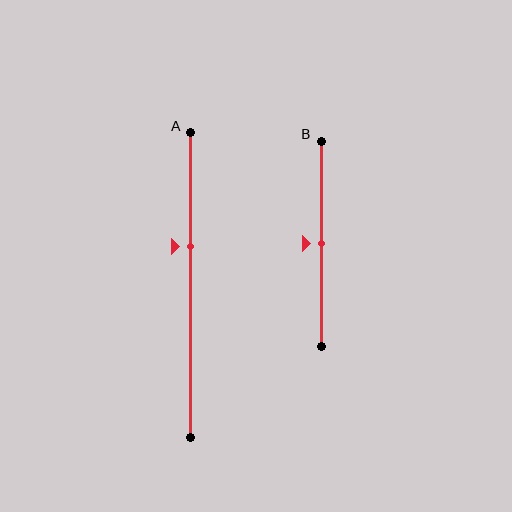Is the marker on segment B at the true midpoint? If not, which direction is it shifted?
Yes, the marker on segment B is at the true midpoint.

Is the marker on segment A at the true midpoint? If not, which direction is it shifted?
No, the marker on segment A is shifted upward by about 13% of the segment length.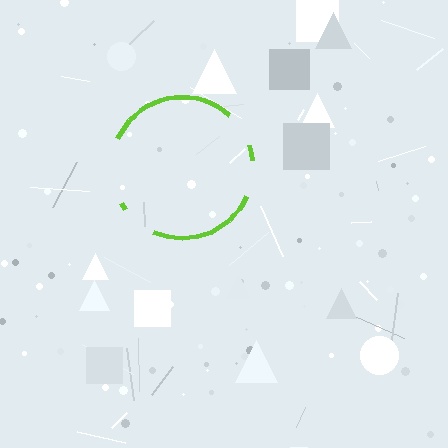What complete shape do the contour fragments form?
The contour fragments form a circle.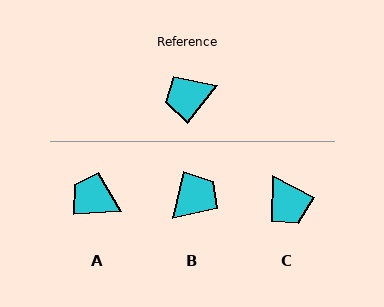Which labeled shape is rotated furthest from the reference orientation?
B, about 155 degrees away.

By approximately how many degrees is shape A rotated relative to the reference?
Approximately 48 degrees clockwise.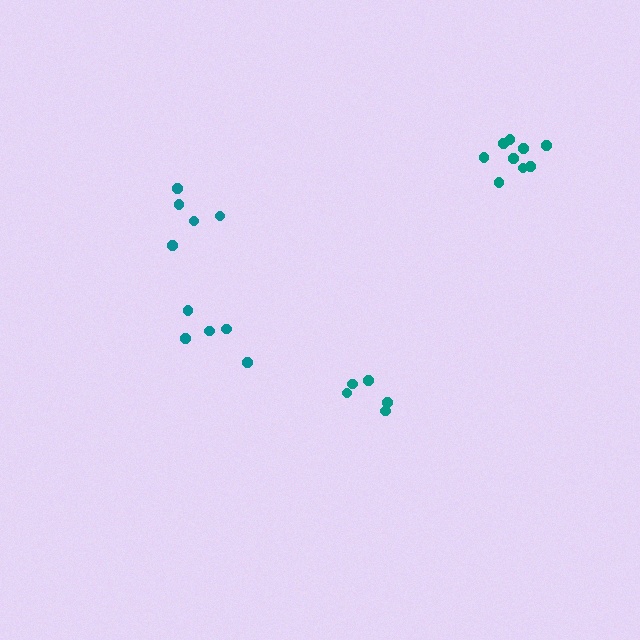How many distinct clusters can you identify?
There are 4 distinct clusters.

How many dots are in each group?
Group 1: 9 dots, Group 2: 5 dots, Group 3: 5 dots, Group 4: 5 dots (24 total).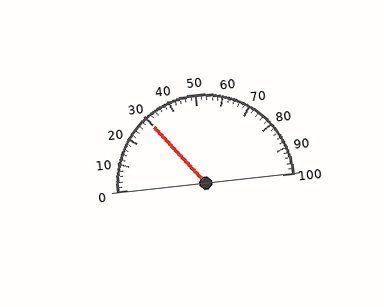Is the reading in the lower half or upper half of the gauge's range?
The reading is in the lower half of the range (0 to 100).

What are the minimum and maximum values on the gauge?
The gauge ranges from 0 to 100.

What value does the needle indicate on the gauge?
The needle indicates approximately 30.